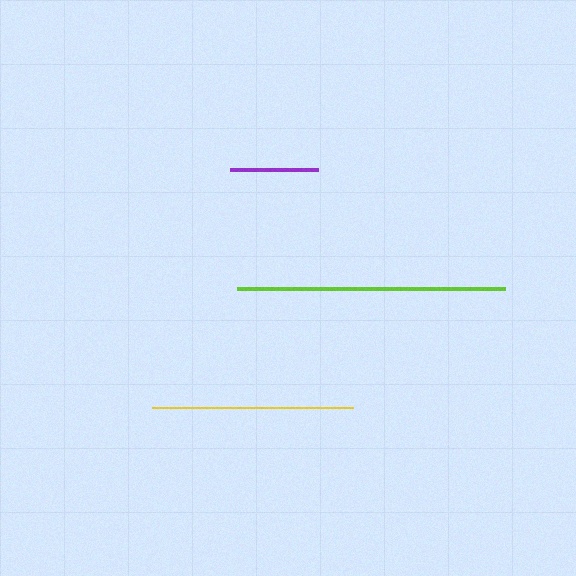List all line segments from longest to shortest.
From longest to shortest: lime, yellow, purple.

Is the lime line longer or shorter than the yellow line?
The lime line is longer than the yellow line.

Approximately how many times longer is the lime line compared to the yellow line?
The lime line is approximately 1.3 times the length of the yellow line.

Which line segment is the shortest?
The purple line is the shortest at approximately 88 pixels.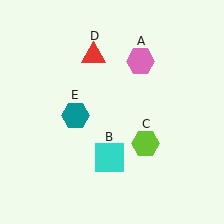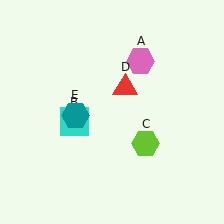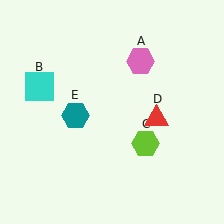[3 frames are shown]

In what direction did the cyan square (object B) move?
The cyan square (object B) moved up and to the left.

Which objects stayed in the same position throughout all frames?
Pink hexagon (object A) and lime hexagon (object C) and teal hexagon (object E) remained stationary.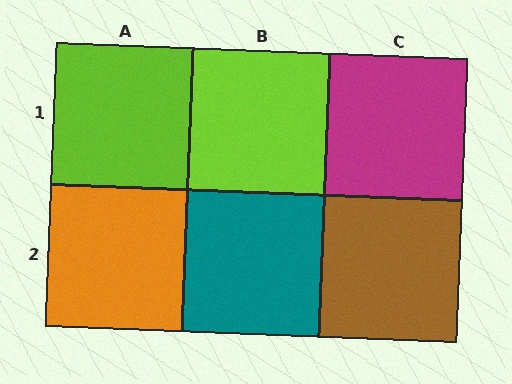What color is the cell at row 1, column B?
Lime.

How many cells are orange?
1 cell is orange.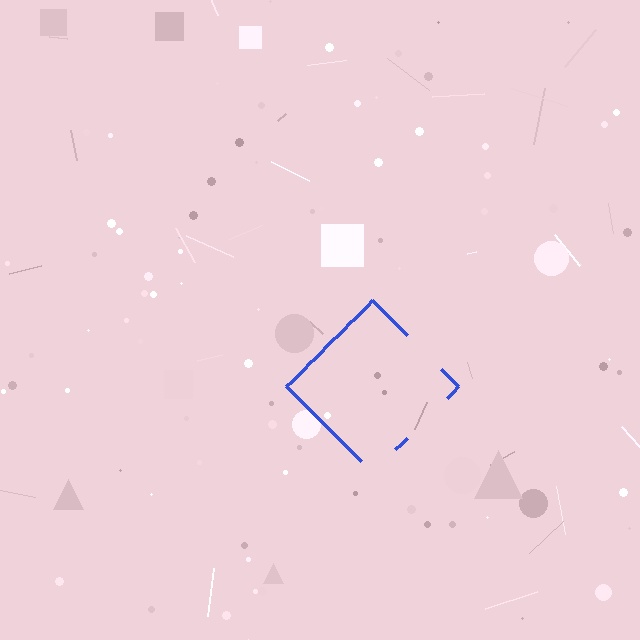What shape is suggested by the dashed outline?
The dashed outline suggests a diamond.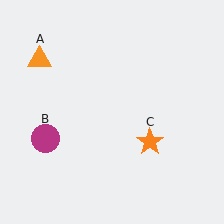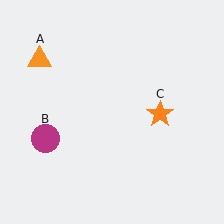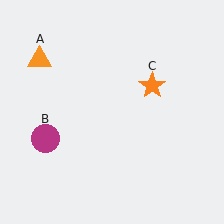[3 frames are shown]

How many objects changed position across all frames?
1 object changed position: orange star (object C).